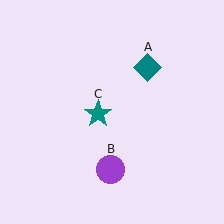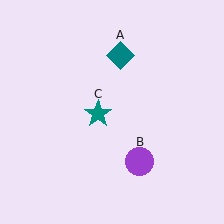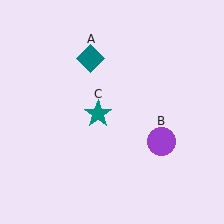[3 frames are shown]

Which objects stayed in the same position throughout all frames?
Teal star (object C) remained stationary.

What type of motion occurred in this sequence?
The teal diamond (object A), purple circle (object B) rotated counterclockwise around the center of the scene.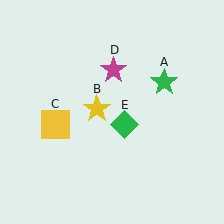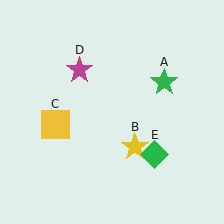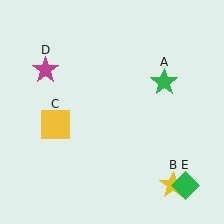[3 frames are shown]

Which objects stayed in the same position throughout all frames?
Green star (object A) and yellow square (object C) remained stationary.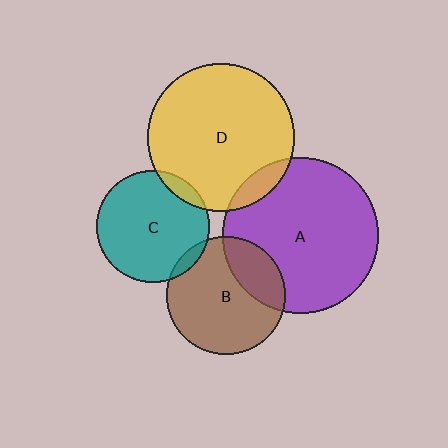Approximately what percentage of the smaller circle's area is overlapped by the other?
Approximately 5%.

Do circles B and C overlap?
Yes.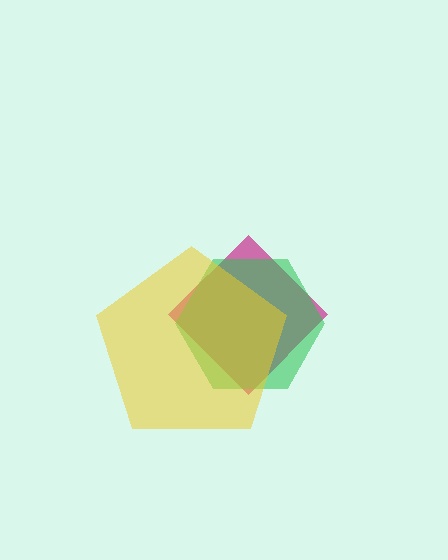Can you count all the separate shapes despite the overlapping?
Yes, there are 3 separate shapes.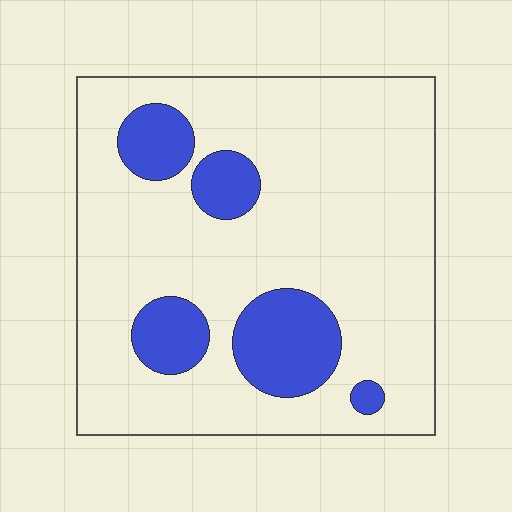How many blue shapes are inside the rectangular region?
5.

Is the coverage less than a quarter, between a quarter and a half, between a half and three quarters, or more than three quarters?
Less than a quarter.